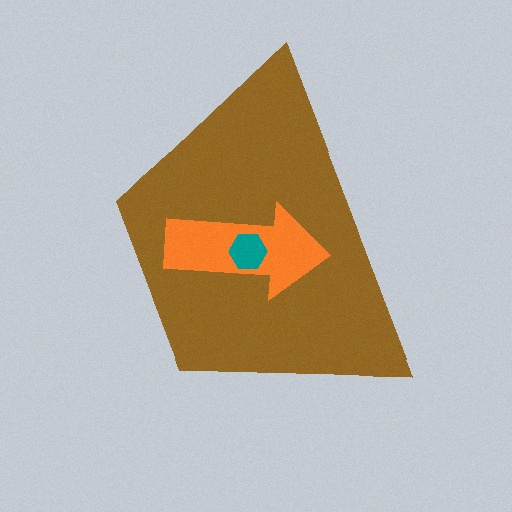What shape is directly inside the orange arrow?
The teal hexagon.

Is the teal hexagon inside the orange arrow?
Yes.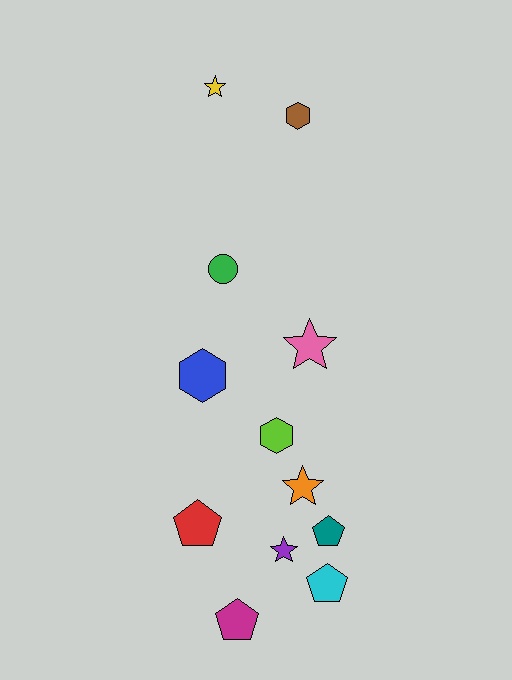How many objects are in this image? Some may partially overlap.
There are 12 objects.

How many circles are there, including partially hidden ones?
There is 1 circle.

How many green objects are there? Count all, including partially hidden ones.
There is 1 green object.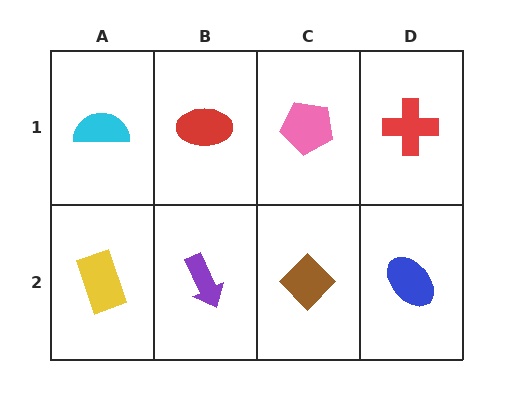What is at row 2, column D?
A blue ellipse.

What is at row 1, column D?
A red cross.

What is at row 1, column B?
A red ellipse.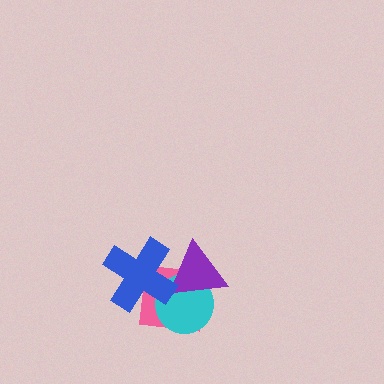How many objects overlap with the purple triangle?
3 objects overlap with the purple triangle.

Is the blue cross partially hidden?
No, no other shape covers it.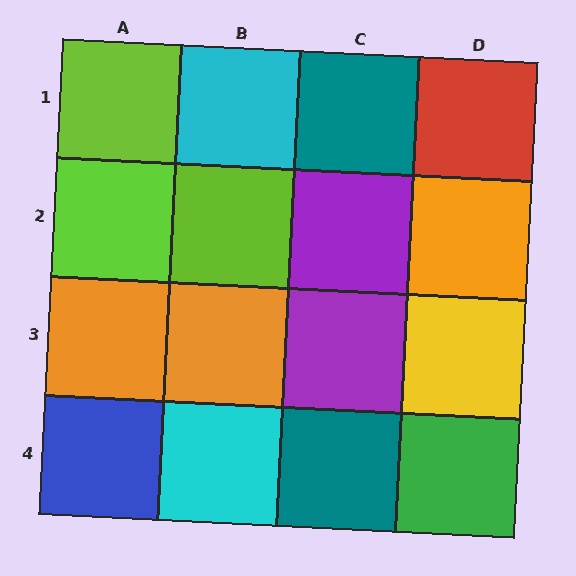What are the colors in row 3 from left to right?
Orange, orange, purple, yellow.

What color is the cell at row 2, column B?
Lime.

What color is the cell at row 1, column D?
Red.